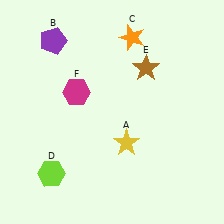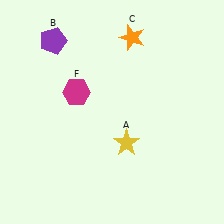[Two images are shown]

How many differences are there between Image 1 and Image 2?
There are 2 differences between the two images.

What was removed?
The lime hexagon (D), the brown star (E) were removed in Image 2.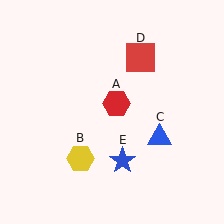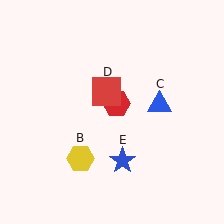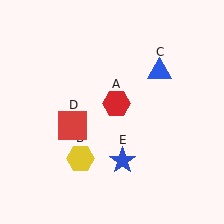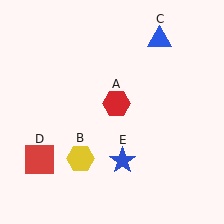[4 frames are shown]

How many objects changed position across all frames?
2 objects changed position: blue triangle (object C), red square (object D).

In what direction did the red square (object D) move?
The red square (object D) moved down and to the left.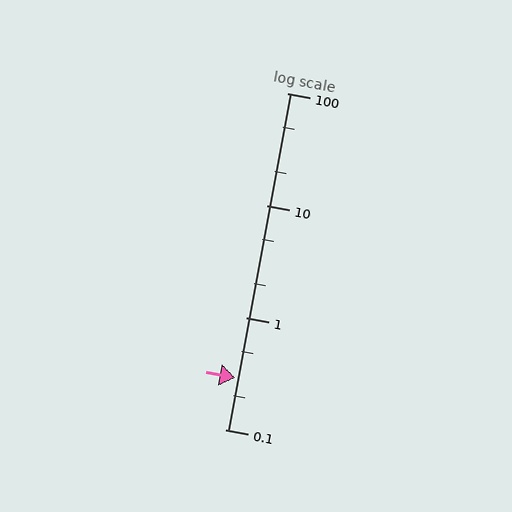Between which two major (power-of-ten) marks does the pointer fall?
The pointer is between 0.1 and 1.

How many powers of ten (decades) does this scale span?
The scale spans 3 decades, from 0.1 to 100.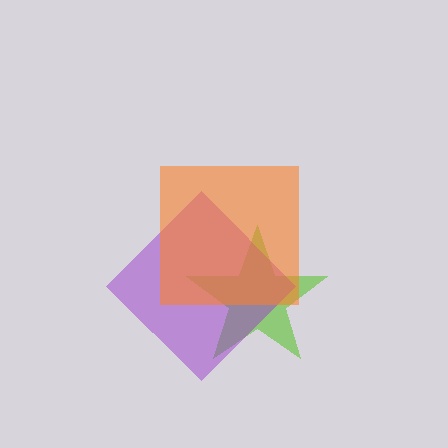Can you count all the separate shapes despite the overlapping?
Yes, there are 3 separate shapes.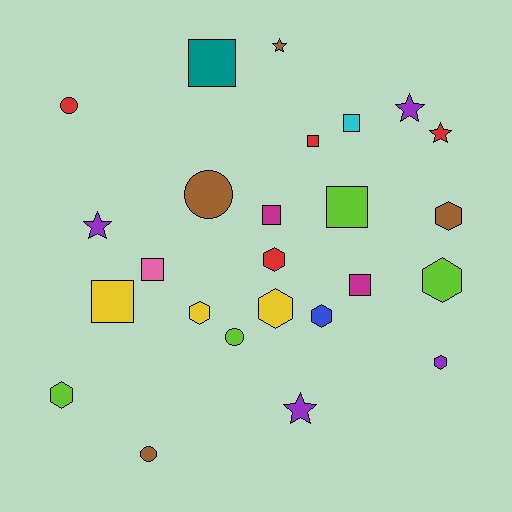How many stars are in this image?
There are 5 stars.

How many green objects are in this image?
There are no green objects.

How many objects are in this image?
There are 25 objects.